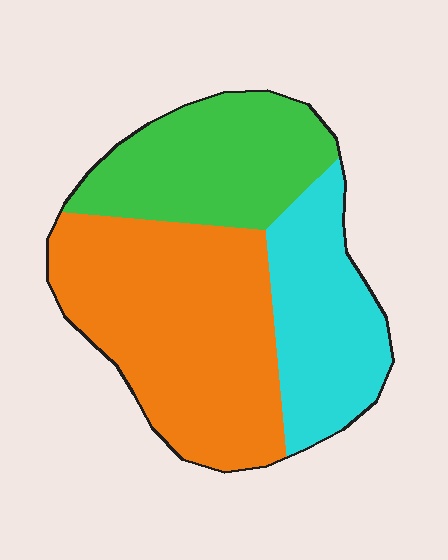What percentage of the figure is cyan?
Cyan takes up about one quarter (1/4) of the figure.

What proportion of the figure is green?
Green takes up about one quarter (1/4) of the figure.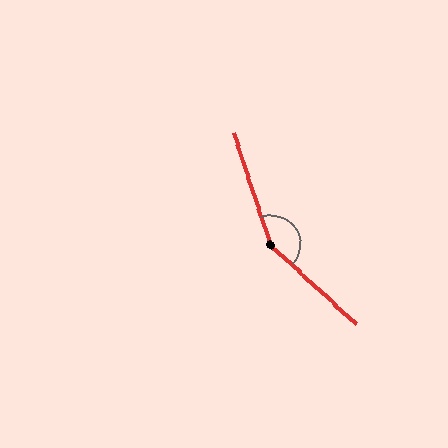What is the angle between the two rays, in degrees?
Approximately 151 degrees.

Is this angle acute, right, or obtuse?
It is obtuse.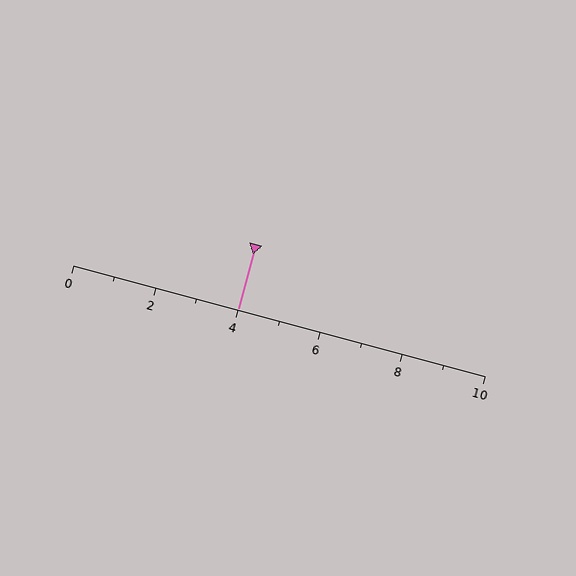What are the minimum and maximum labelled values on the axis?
The axis runs from 0 to 10.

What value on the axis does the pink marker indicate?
The marker indicates approximately 4.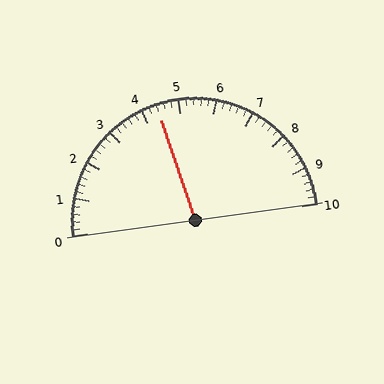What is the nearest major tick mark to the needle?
The nearest major tick mark is 4.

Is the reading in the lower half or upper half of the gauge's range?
The reading is in the lower half of the range (0 to 10).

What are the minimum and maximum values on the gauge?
The gauge ranges from 0 to 10.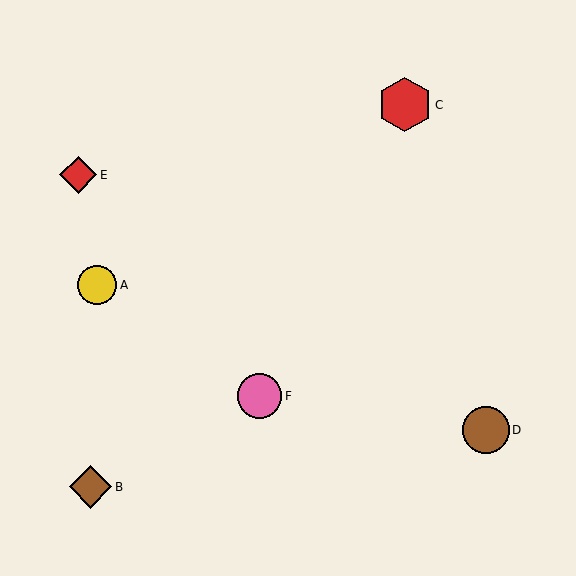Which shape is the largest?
The red hexagon (labeled C) is the largest.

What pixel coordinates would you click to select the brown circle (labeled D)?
Click at (486, 430) to select the brown circle D.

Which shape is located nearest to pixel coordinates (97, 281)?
The yellow circle (labeled A) at (97, 285) is nearest to that location.